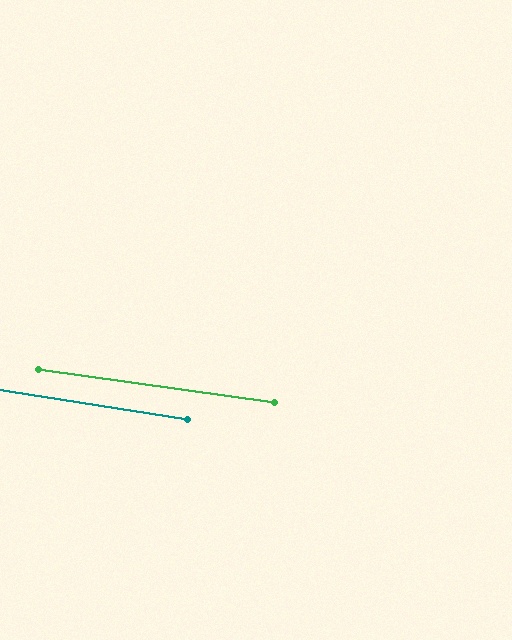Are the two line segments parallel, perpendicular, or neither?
Parallel — their directions differ by only 1.0°.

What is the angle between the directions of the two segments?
Approximately 1 degree.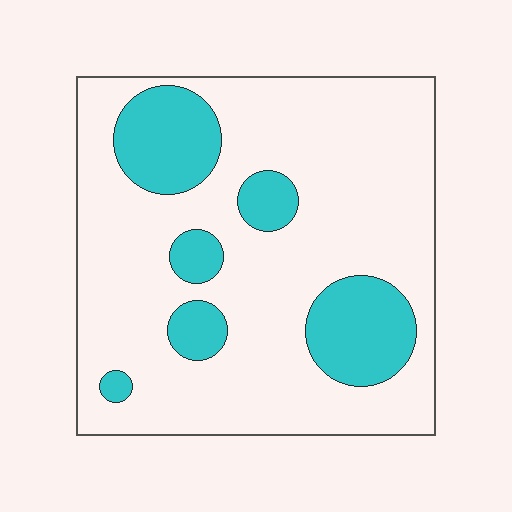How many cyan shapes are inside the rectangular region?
6.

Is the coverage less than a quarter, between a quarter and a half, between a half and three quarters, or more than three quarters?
Less than a quarter.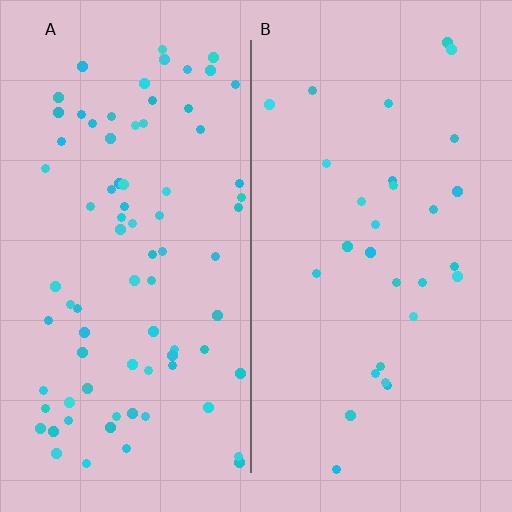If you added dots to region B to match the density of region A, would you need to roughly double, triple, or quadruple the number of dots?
Approximately triple.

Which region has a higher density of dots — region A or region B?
A (the left).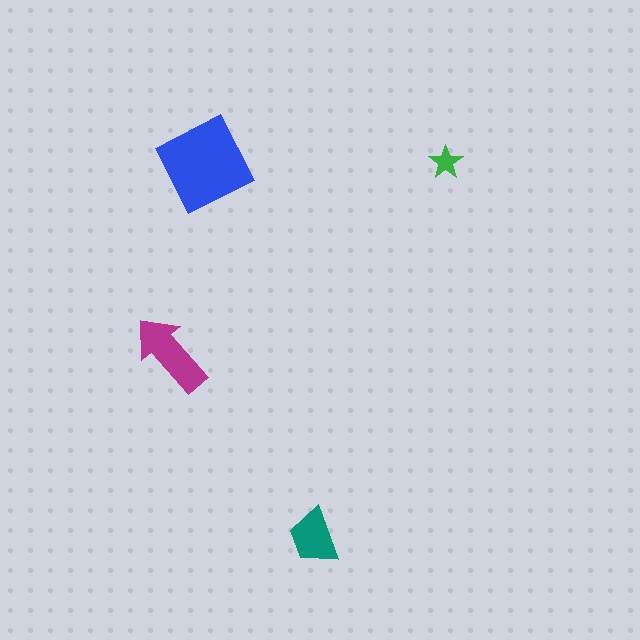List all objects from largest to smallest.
The blue diamond, the magenta arrow, the teal trapezoid, the green star.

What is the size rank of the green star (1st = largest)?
4th.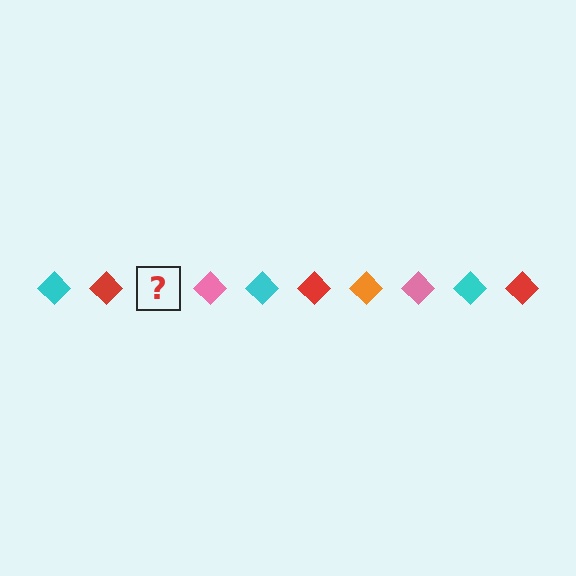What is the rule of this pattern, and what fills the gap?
The rule is that the pattern cycles through cyan, red, orange, pink diamonds. The gap should be filled with an orange diamond.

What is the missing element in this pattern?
The missing element is an orange diamond.